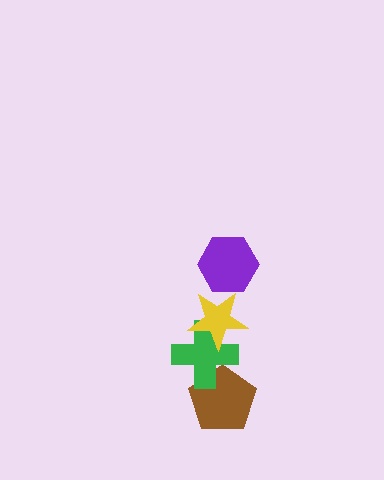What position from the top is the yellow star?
The yellow star is 2nd from the top.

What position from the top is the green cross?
The green cross is 3rd from the top.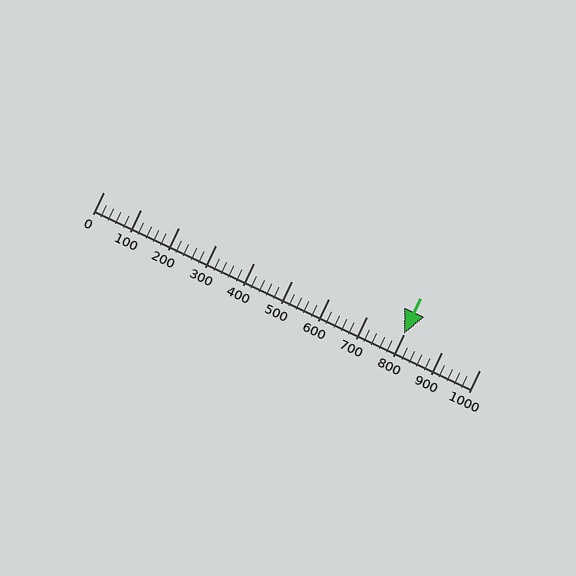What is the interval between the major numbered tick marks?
The major tick marks are spaced 100 units apart.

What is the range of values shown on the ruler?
The ruler shows values from 0 to 1000.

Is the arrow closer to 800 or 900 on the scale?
The arrow is closer to 800.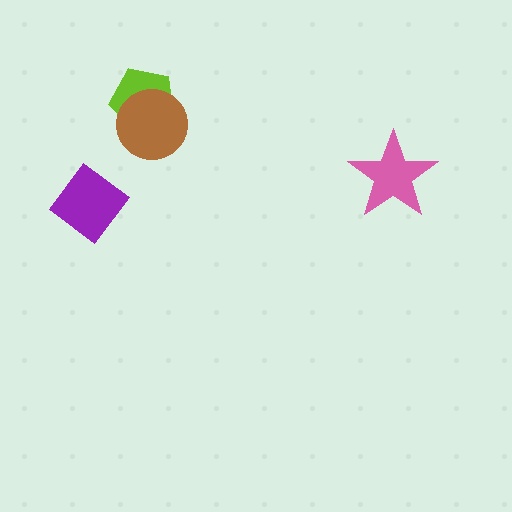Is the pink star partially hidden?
No, no other shape covers it.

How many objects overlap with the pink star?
0 objects overlap with the pink star.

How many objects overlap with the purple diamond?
0 objects overlap with the purple diamond.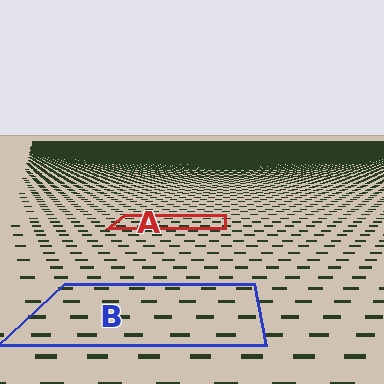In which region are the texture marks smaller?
The texture marks are smaller in region A, because it is farther away.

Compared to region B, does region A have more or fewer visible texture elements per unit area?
Region A has more texture elements per unit area — they are packed more densely because it is farther away.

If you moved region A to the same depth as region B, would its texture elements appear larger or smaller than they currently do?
They would appear larger. At a closer depth, the same texture elements are projected at a bigger on-screen size.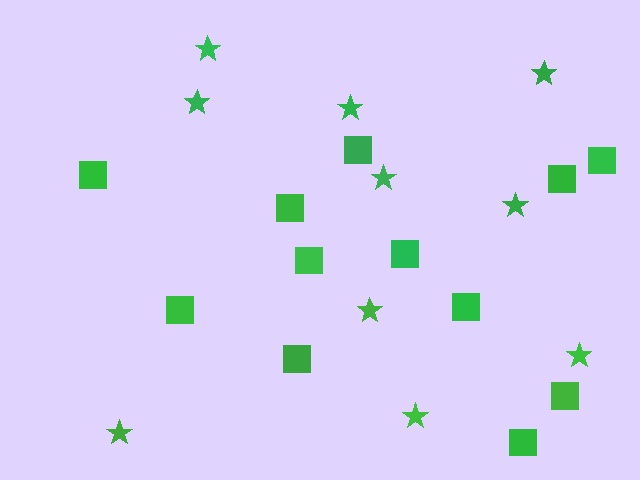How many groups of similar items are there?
There are 2 groups: one group of stars (10) and one group of squares (12).